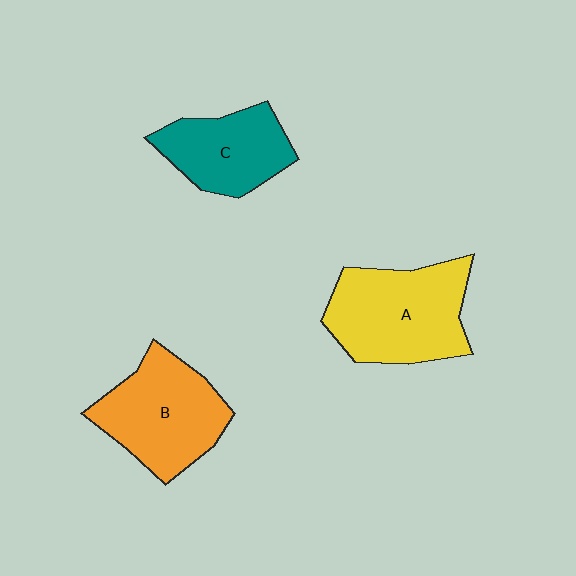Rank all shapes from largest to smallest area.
From largest to smallest: A (yellow), B (orange), C (teal).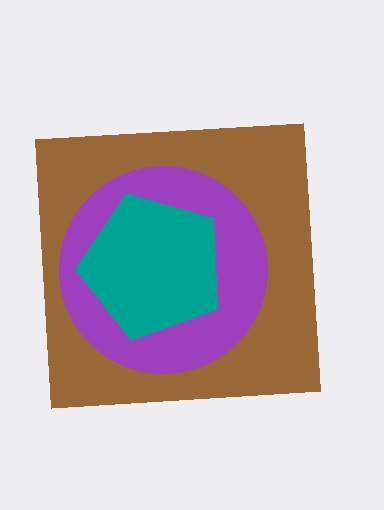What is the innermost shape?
The teal pentagon.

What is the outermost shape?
The brown square.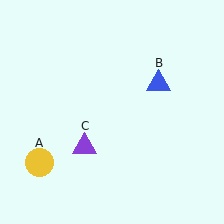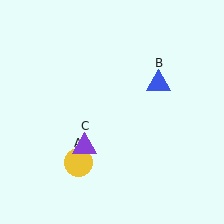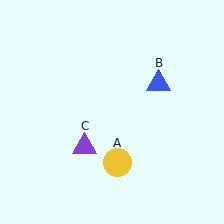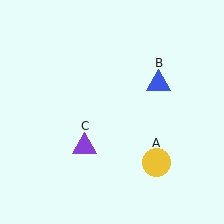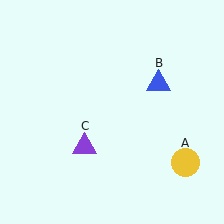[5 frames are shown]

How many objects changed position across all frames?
1 object changed position: yellow circle (object A).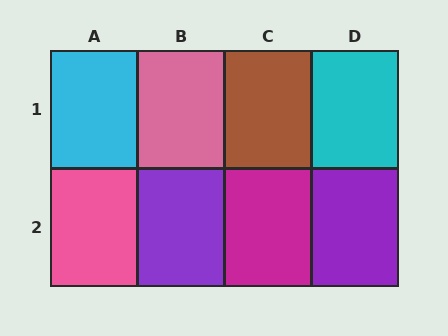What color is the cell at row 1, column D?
Cyan.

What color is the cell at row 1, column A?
Cyan.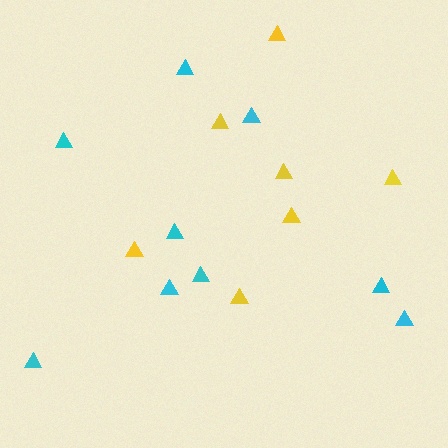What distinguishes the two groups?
There are 2 groups: one group of yellow triangles (7) and one group of cyan triangles (9).